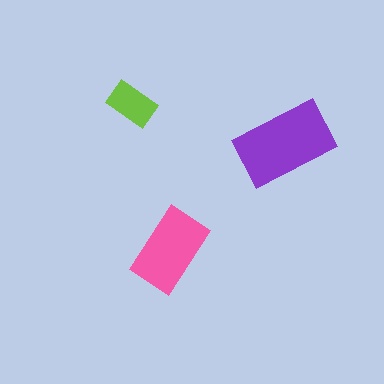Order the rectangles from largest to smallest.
the purple one, the pink one, the lime one.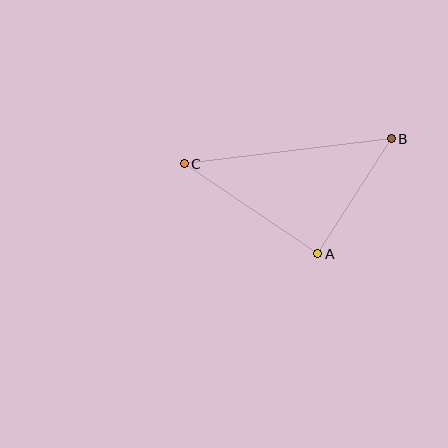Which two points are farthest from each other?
Points B and C are farthest from each other.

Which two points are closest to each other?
Points A and B are closest to each other.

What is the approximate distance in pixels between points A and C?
The distance between A and C is approximately 161 pixels.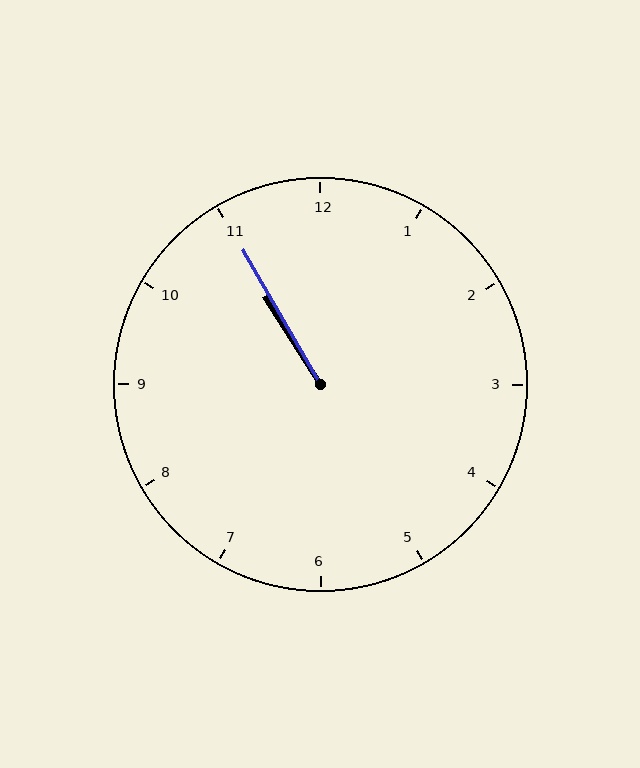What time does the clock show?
10:55.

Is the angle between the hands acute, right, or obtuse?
It is acute.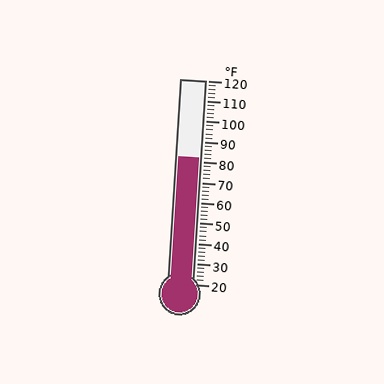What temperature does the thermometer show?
The thermometer shows approximately 82°F.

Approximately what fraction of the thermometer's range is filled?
The thermometer is filled to approximately 60% of its range.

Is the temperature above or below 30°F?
The temperature is above 30°F.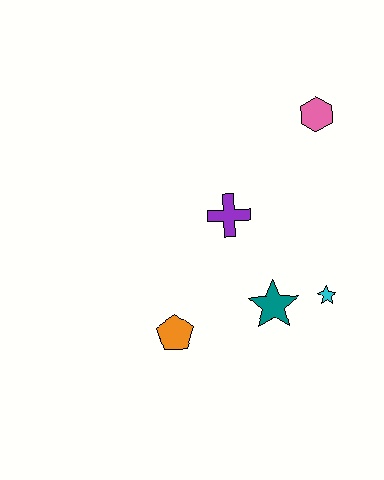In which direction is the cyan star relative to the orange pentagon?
The cyan star is to the right of the orange pentagon.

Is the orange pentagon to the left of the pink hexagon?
Yes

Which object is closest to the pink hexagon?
The purple cross is closest to the pink hexagon.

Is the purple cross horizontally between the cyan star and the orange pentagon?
Yes